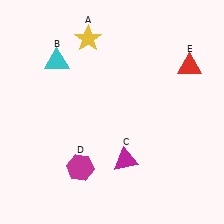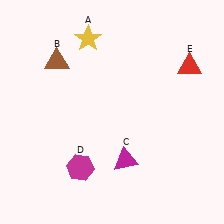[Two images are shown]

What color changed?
The triangle (B) changed from cyan in Image 1 to brown in Image 2.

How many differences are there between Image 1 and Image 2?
There is 1 difference between the two images.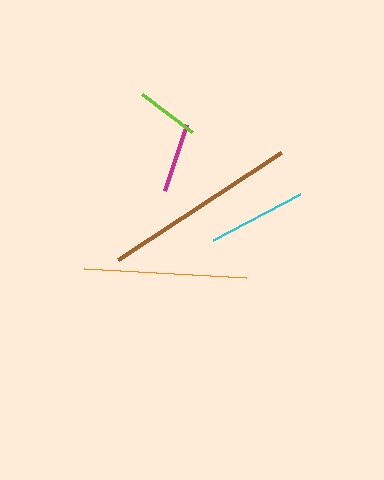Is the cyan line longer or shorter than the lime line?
The cyan line is longer than the lime line.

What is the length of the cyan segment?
The cyan segment is approximately 99 pixels long.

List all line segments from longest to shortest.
From longest to shortest: brown, orange, cyan, magenta, lime.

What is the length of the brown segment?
The brown segment is approximately 196 pixels long.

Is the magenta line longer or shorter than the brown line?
The brown line is longer than the magenta line.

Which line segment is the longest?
The brown line is the longest at approximately 196 pixels.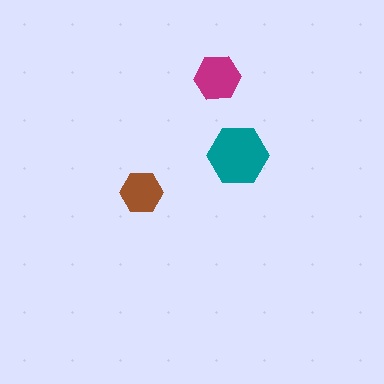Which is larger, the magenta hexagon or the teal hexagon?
The teal one.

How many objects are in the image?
There are 3 objects in the image.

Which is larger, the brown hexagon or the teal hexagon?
The teal one.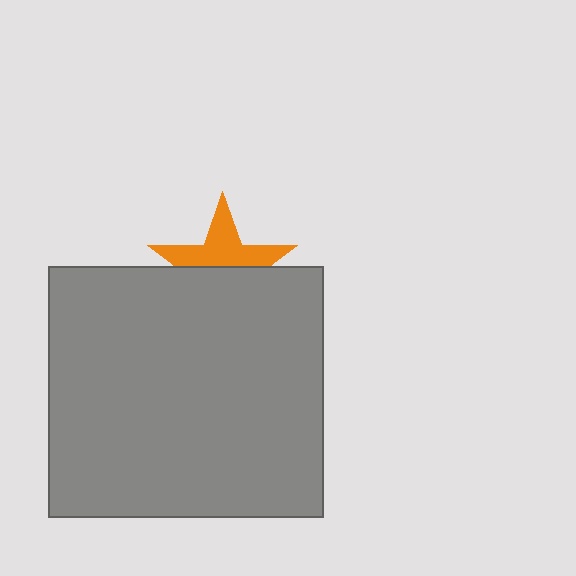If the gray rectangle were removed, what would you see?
You would see the complete orange star.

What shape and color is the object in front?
The object in front is a gray rectangle.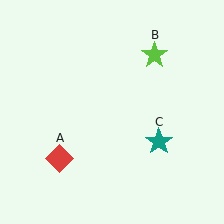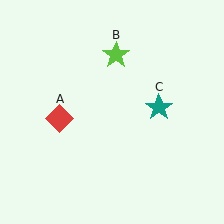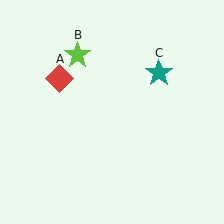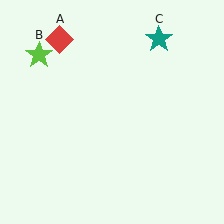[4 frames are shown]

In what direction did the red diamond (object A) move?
The red diamond (object A) moved up.